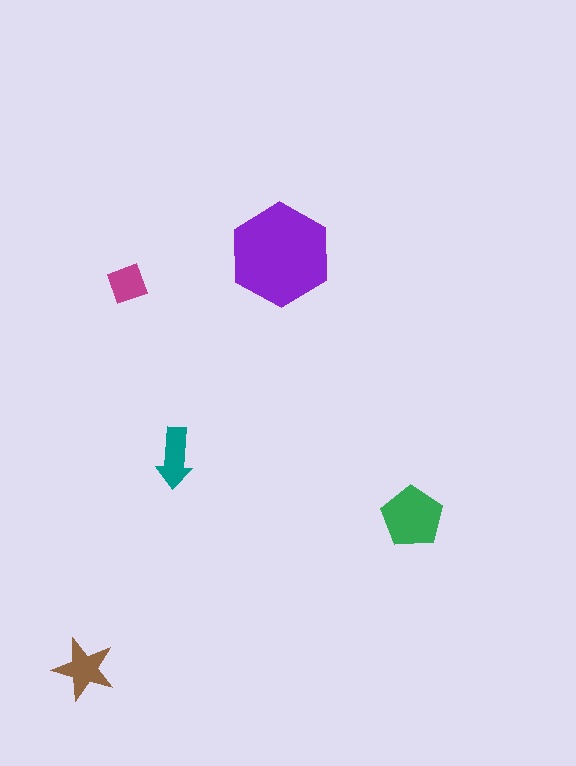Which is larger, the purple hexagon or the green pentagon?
The purple hexagon.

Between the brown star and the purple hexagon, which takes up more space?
The purple hexagon.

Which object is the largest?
The purple hexagon.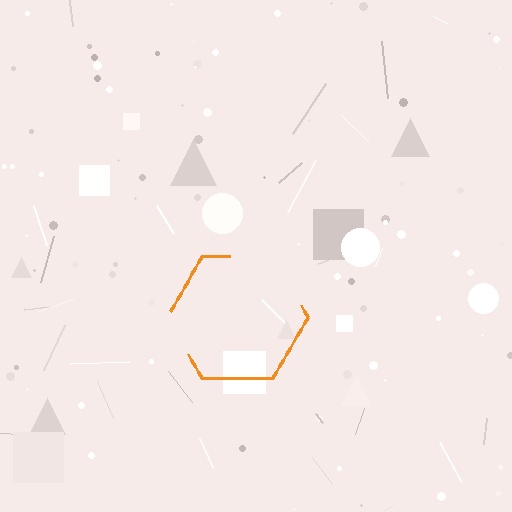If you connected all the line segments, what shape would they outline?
They would outline a hexagon.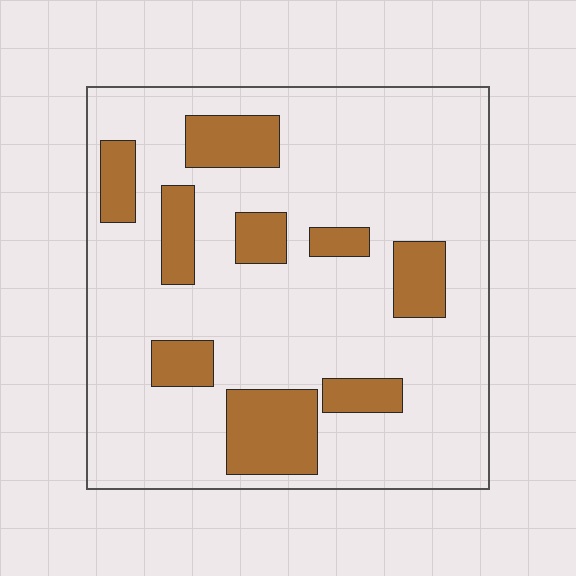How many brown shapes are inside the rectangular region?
9.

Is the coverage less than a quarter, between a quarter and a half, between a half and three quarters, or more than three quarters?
Less than a quarter.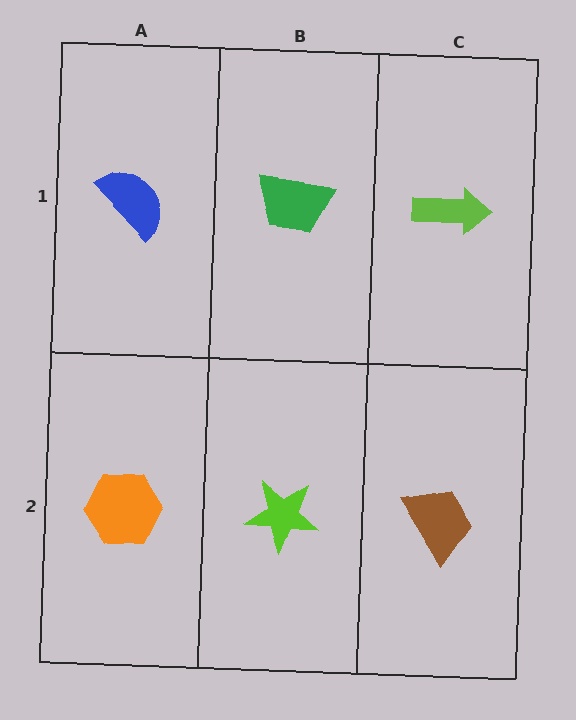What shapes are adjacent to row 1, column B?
A lime star (row 2, column B), a blue semicircle (row 1, column A), a lime arrow (row 1, column C).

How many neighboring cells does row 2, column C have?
2.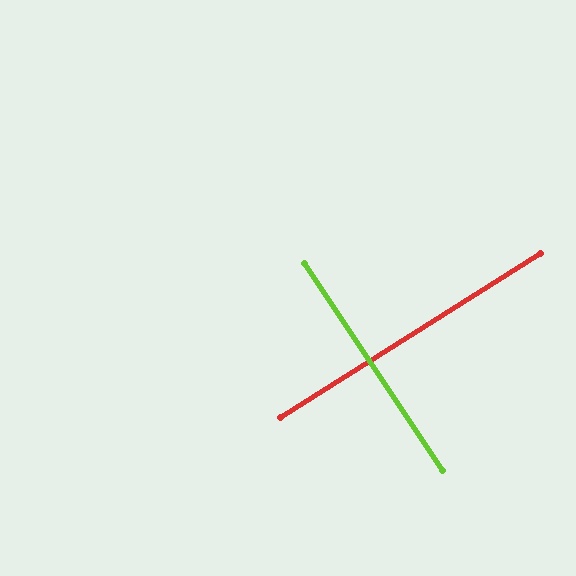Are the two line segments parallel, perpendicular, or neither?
Perpendicular — they meet at approximately 89°.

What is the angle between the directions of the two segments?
Approximately 89 degrees.